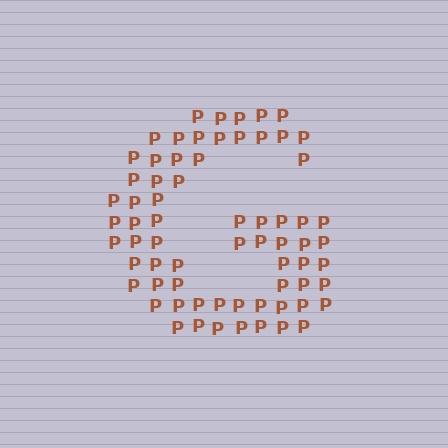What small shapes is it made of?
It is made of small letter P's.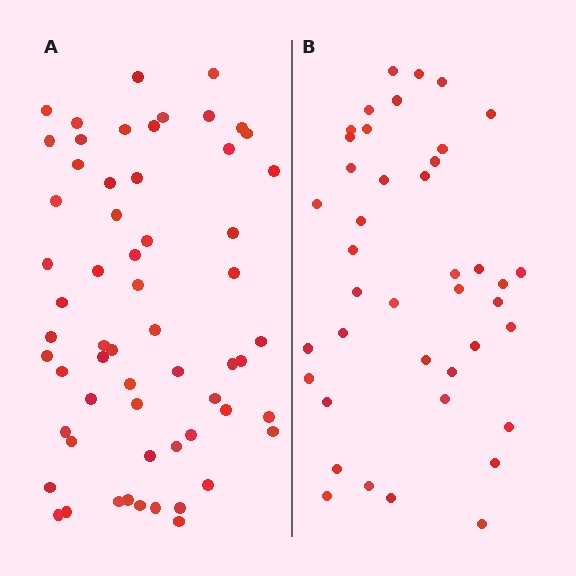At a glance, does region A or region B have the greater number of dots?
Region A (the left region) has more dots.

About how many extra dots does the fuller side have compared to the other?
Region A has approximately 20 more dots than region B.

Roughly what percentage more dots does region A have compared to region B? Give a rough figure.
About 45% more.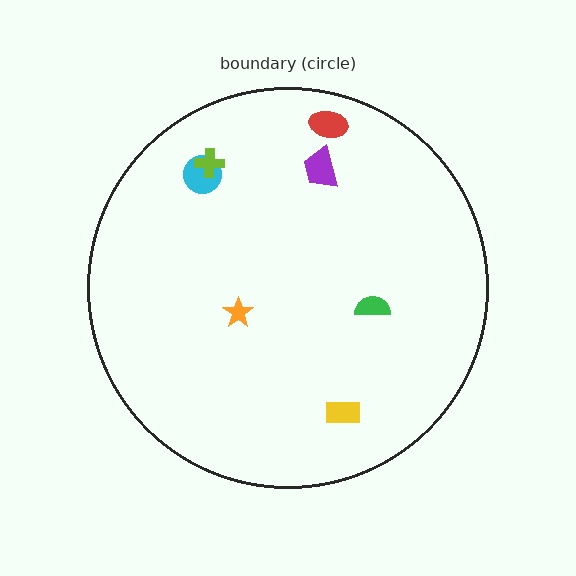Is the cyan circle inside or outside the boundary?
Inside.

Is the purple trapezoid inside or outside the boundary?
Inside.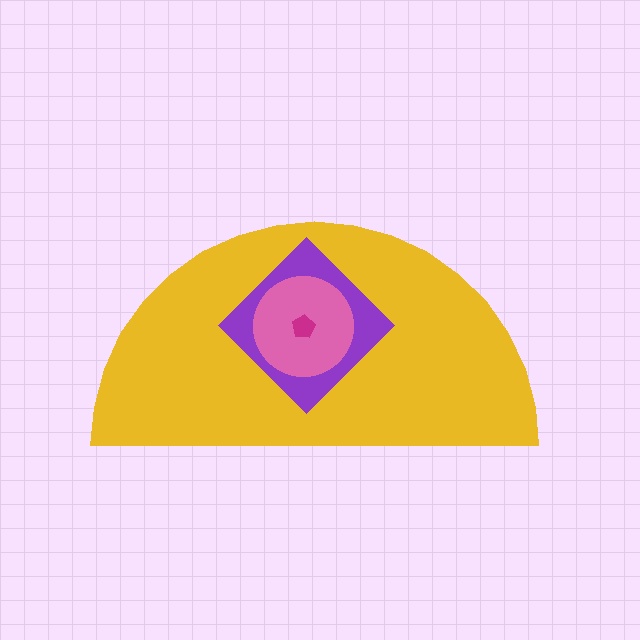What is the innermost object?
The magenta pentagon.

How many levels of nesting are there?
4.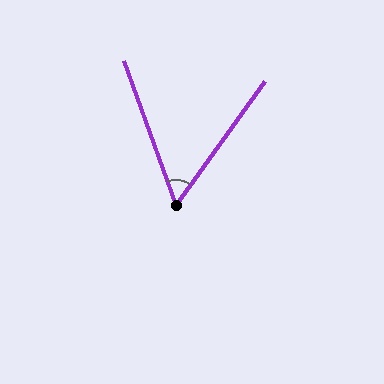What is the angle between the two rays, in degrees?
Approximately 55 degrees.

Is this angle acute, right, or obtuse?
It is acute.